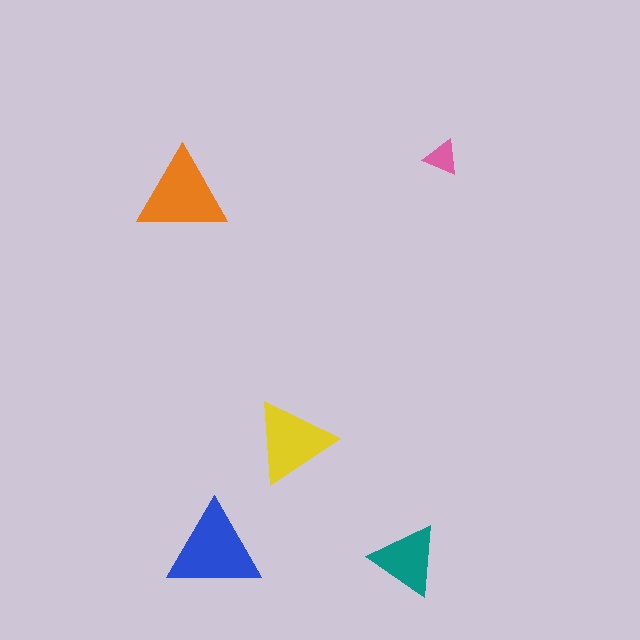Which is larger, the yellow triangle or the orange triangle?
The orange one.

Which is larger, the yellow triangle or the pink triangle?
The yellow one.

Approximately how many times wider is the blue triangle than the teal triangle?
About 1.5 times wider.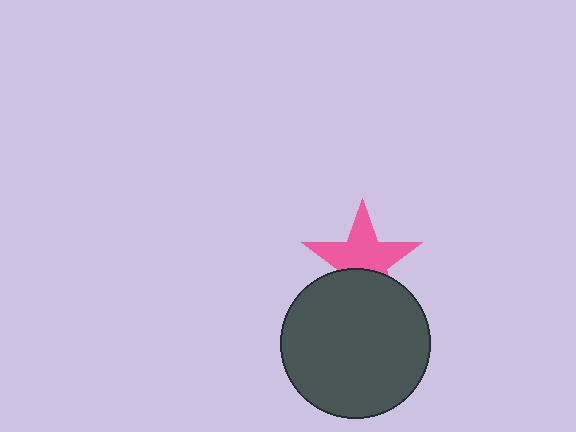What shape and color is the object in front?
The object in front is a dark gray circle.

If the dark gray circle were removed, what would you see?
You would see the complete pink star.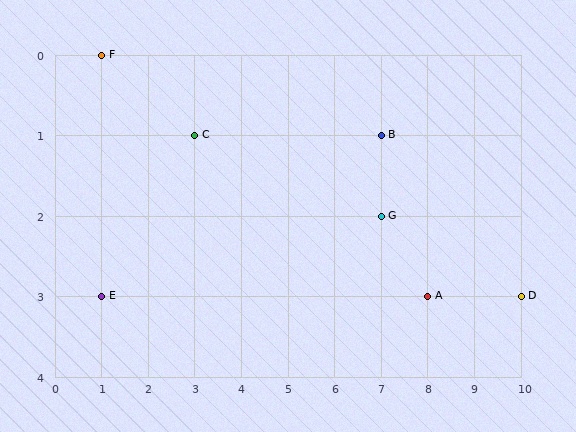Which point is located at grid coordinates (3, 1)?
Point C is at (3, 1).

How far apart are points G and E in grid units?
Points G and E are 6 columns and 1 row apart (about 6.1 grid units diagonally).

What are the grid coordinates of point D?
Point D is at grid coordinates (10, 3).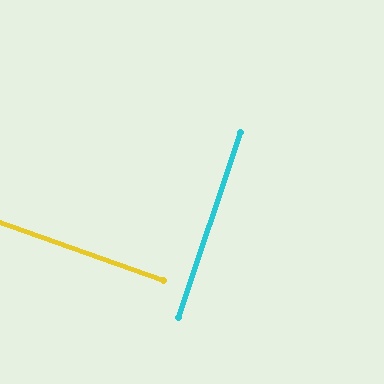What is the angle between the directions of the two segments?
Approximately 89 degrees.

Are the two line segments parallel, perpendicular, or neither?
Perpendicular — they meet at approximately 89°.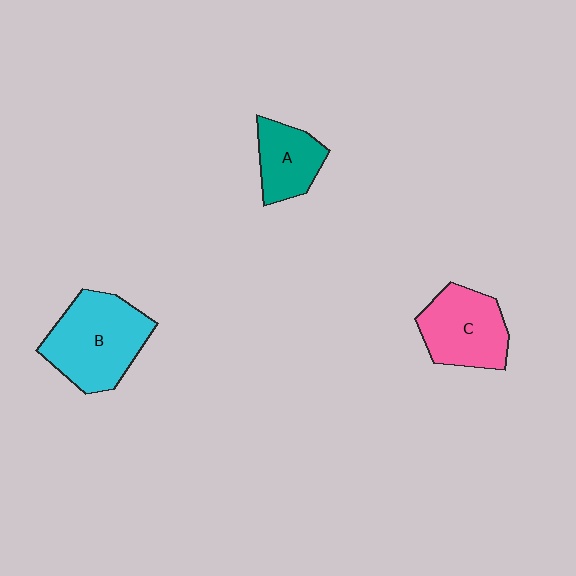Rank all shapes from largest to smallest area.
From largest to smallest: B (cyan), C (pink), A (teal).